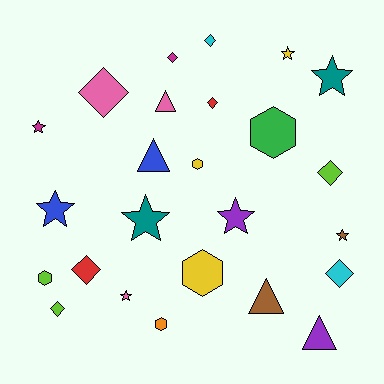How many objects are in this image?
There are 25 objects.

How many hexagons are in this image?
There are 5 hexagons.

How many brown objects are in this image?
There are 2 brown objects.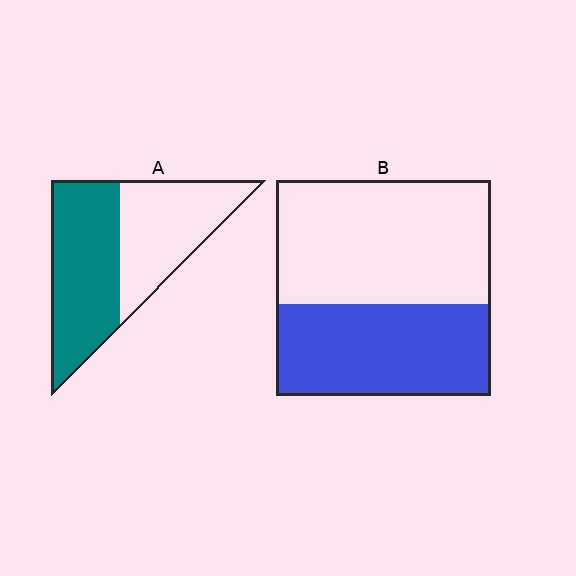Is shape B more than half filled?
No.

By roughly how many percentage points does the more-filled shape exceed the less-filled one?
By roughly 10 percentage points (A over B).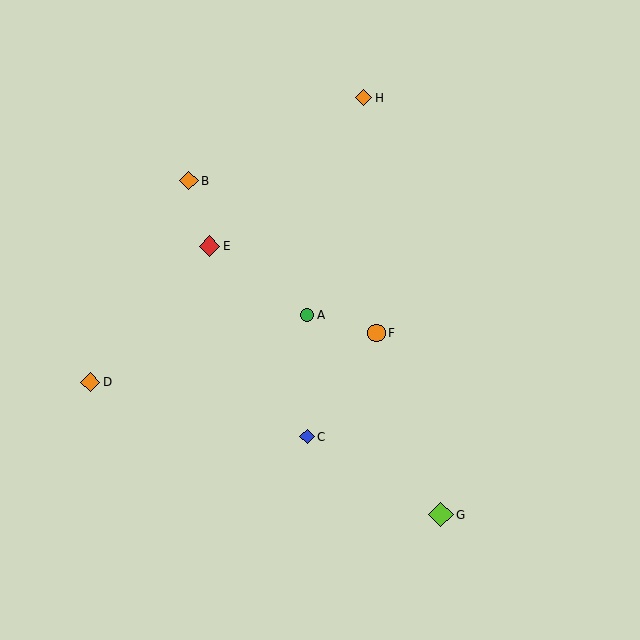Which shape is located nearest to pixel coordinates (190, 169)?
The orange diamond (labeled B) at (189, 181) is nearest to that location.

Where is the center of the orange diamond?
The center of the orange diamond is at (364, 98).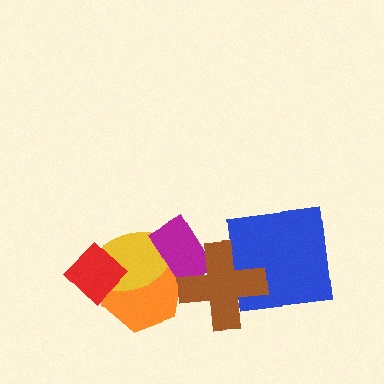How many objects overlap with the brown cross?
2 objects overlap with the brown cross.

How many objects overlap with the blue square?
1 object overlaps with the blue square.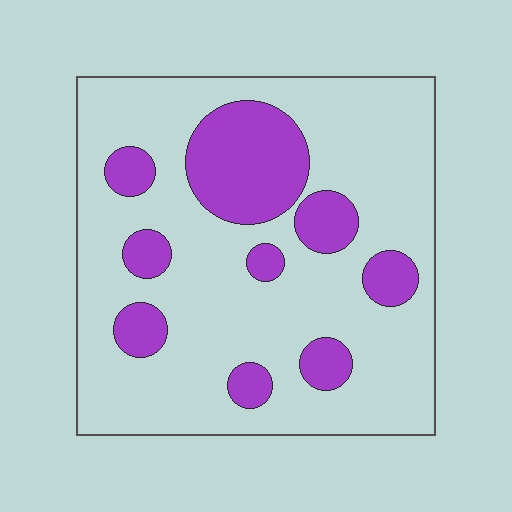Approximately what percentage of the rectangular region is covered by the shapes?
Approximately 25%.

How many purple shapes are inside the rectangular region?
9.